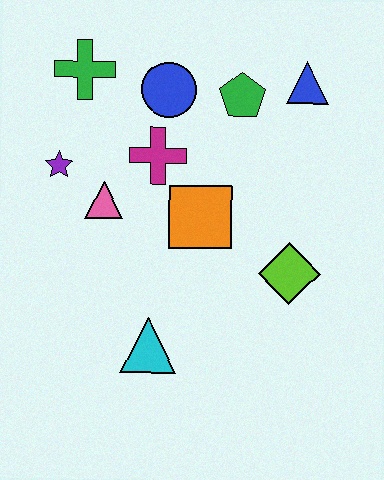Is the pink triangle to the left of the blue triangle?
Yes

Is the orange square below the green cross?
Yes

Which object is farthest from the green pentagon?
The cyan triangle is farthest from the green pentagon.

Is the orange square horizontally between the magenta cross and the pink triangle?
No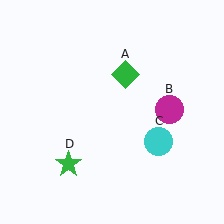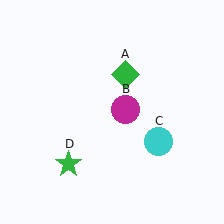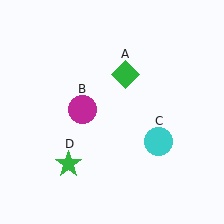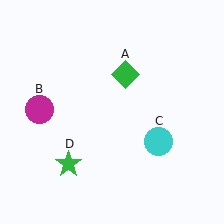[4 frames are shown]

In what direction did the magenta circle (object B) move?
The magenta circle (object B) moved left.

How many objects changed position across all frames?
1 object changed position: magenta circle (object B).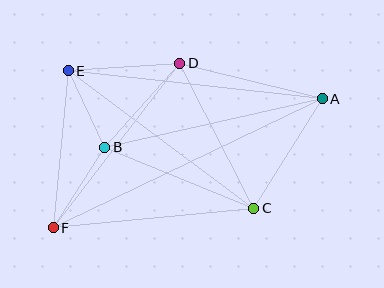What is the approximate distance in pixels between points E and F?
The distance between E and F is approximately 158 pixels.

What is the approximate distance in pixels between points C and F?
The distance between C and F is approximately 202 pixels.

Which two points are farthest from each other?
Points A and F are farthest from each other.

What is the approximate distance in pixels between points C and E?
The distance between C and E is approximately 231 pixels.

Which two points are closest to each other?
Points B and E are closest to each other.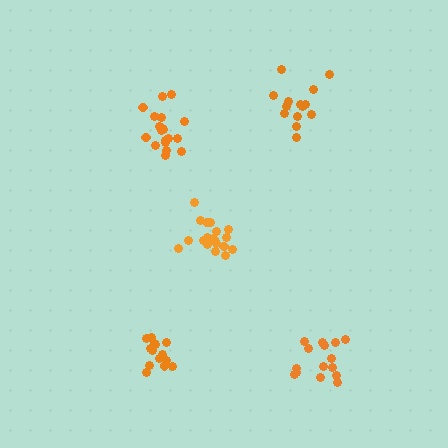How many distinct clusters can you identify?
There are 5 distinct clusters.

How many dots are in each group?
Group 1: 20 dots, Group 2: 14 dots, Group 3: 15 dots, Group 4: 15 dots, Group 5: 19 dots (83 total).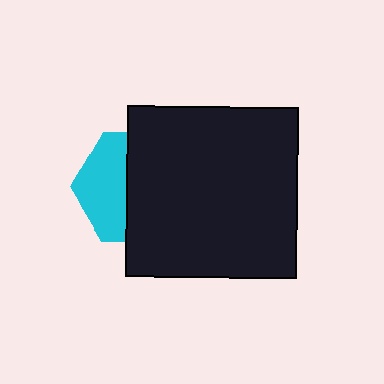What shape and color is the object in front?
The object in front is a black square.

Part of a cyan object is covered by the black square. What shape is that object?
It is a hexagon.